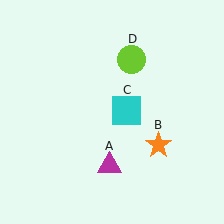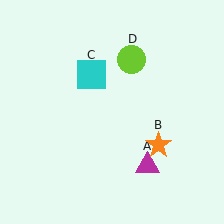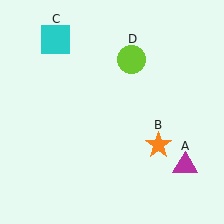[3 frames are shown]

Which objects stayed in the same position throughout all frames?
Orange star (object B) and lime circle (object D) remained stationary.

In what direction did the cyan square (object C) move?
The cyan square (object C) moved up and to the left.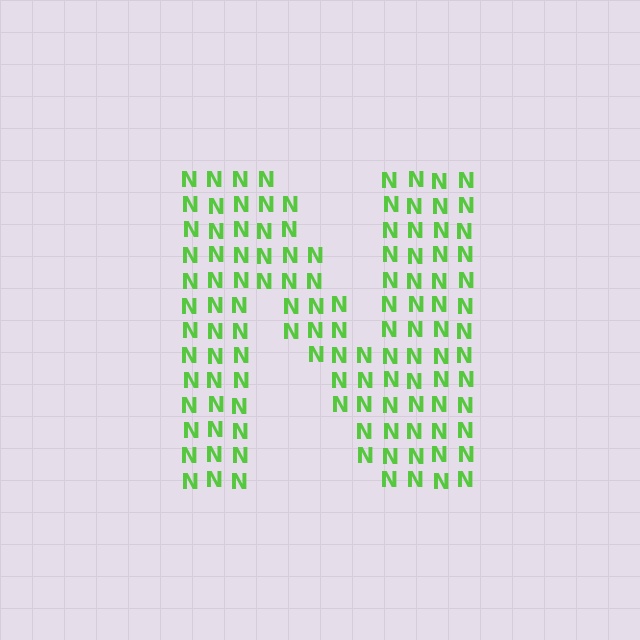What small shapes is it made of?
It is made of small letter N's.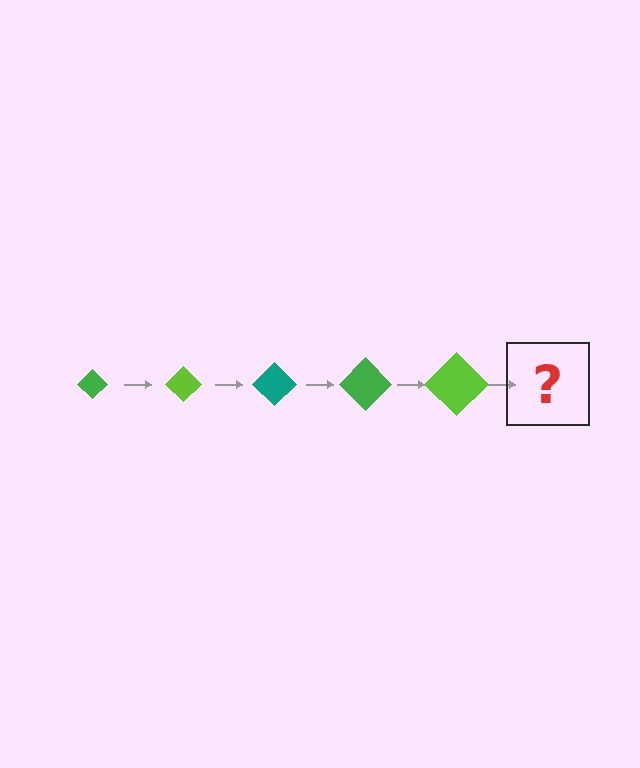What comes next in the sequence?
The next element should be a teal diamond, larger than the previous one.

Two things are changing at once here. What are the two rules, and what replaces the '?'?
The two rules are that the diamond grows larger each step and the color cycles through green, lime, and teal. The '?' should be a teal diamond, larger than the previous one.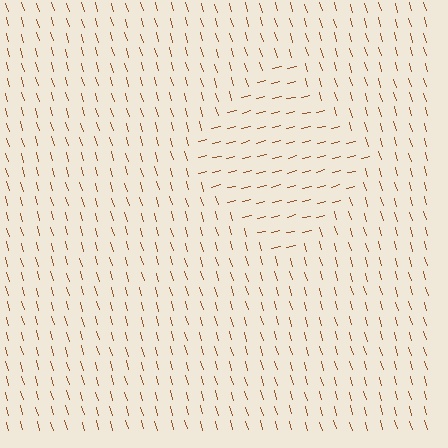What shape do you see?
I see a diamond.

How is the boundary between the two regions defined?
The boundary is defined purely by a change in line orientation (approximately 87 degrees difference). All lines are the same color and thickness.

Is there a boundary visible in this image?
Yes, there is a texture boundary formed by a change in line orientation.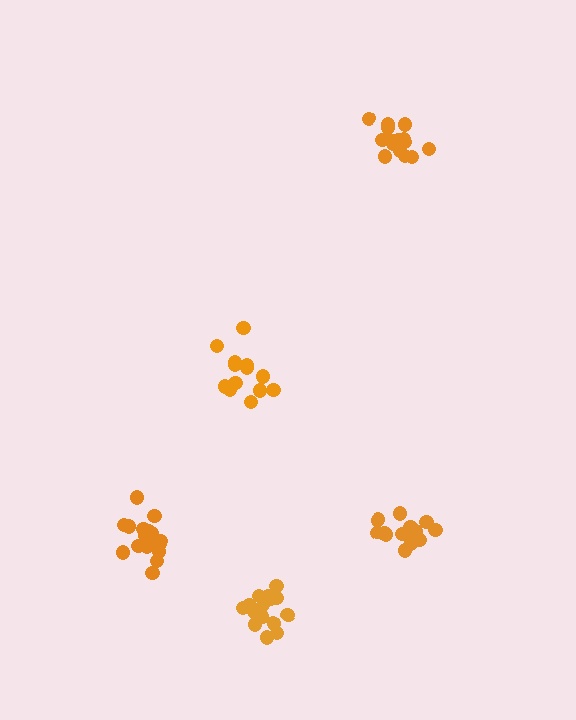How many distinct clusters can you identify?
There are 5 distinct clusters.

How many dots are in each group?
Group 1: 19 dots, Group 2: 16 dots, Group 3: 16 dots, Group 4: 14 dots, Group 5: 17 dots (82 total).